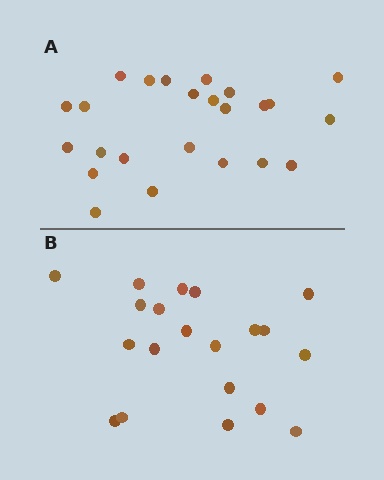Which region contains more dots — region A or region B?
Region A (the top region) has more dots.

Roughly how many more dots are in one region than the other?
Region A has about 4 more dots than region B.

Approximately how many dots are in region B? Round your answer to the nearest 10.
About 20 dots.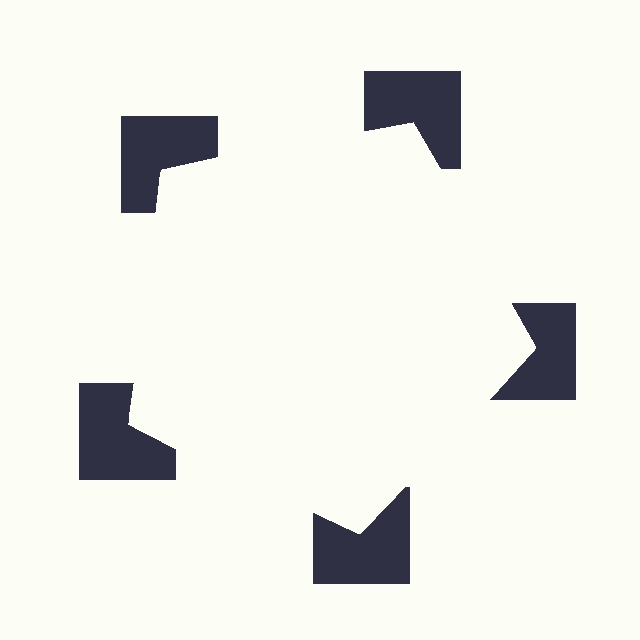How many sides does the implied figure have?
5 sides.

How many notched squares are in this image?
There are 5 — one at each vertex of the illusory pentagon.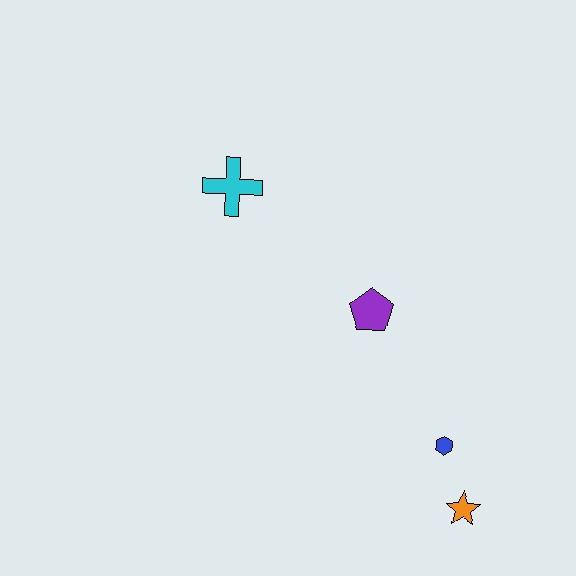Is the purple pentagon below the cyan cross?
Yes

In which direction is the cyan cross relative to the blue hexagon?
The cyan cross is above the blue hexagon.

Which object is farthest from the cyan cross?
The orange star is farthest from the cyan cross.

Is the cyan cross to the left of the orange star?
Yes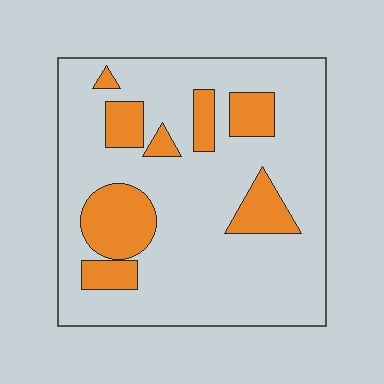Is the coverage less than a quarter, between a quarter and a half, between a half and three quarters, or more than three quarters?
Less than a quarter.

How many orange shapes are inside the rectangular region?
8.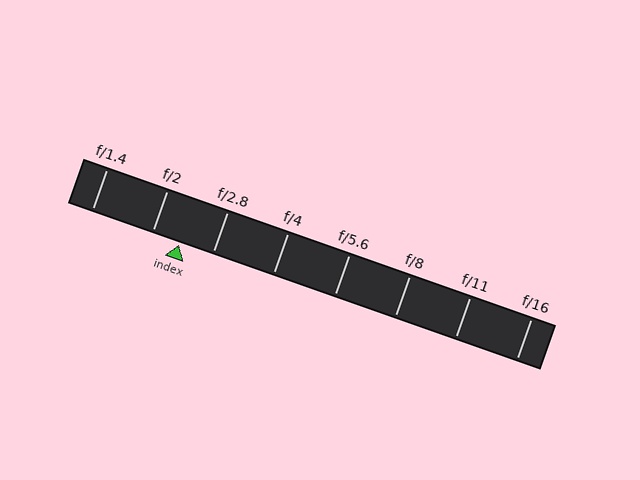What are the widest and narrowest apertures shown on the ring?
The widest aperture shown is f/1.4 and the narrowest is f/16.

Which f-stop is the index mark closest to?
The index mark is closest to f/2.